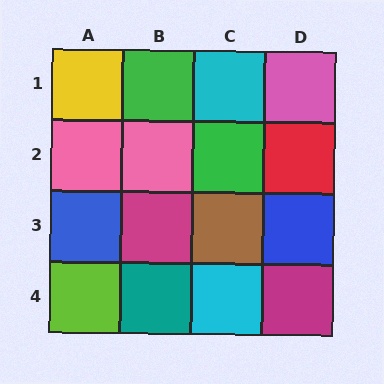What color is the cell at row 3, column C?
Brown.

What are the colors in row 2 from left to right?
Pink, pink, green, red.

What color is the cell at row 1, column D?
Pink.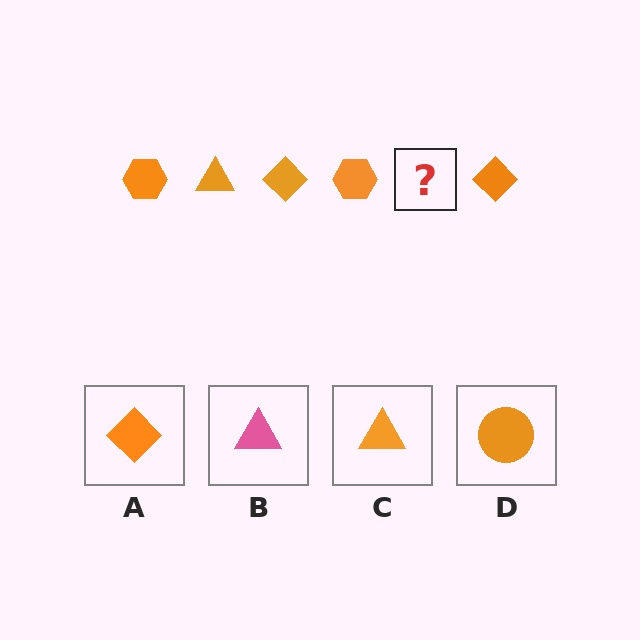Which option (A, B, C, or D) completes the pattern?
C.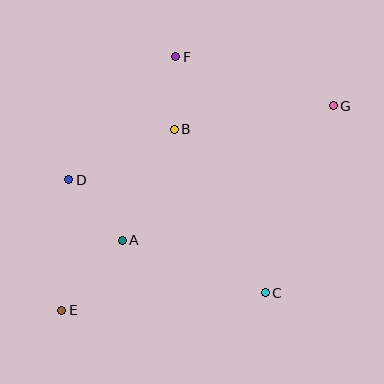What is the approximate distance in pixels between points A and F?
The distance between A and F is approximately 191 pixels.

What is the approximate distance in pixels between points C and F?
The distance between C and F is approximately 252 pixels.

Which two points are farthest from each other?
Points E and G are farthest from each other.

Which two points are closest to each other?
Points B and F are closest to each other.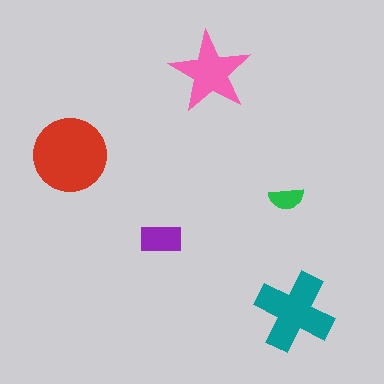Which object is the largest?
The red circle.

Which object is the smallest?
The green semicircle.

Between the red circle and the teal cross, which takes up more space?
The red circle.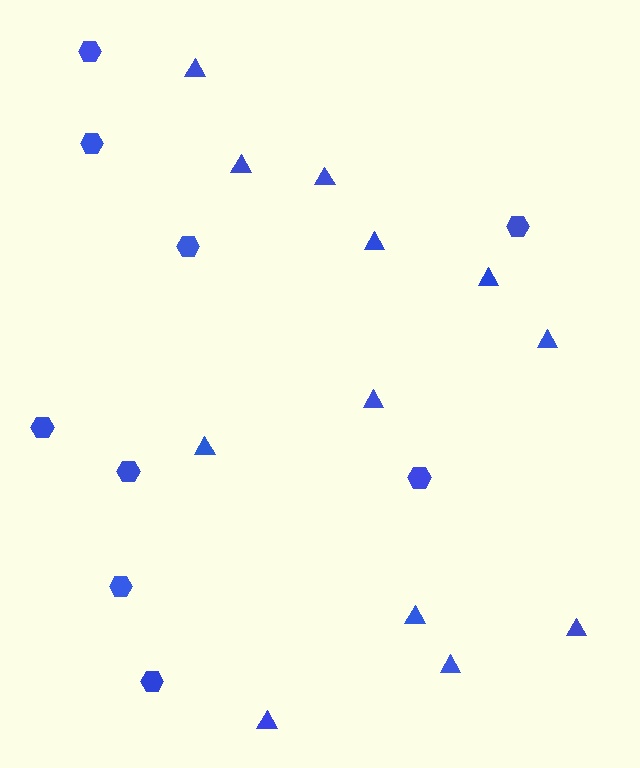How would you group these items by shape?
There are 2 groups: one group of hexagons (9) and one group of triangles (12).